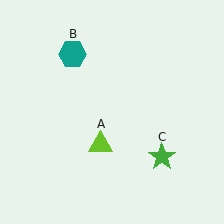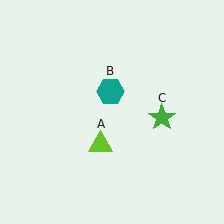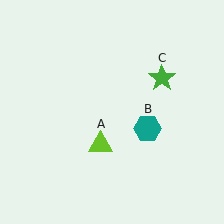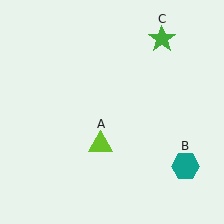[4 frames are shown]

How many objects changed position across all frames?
2 objects changed position: teal hexagon (object B), green star (object C).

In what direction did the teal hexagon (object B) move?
The teal hexagon (object B) moved down and to the right.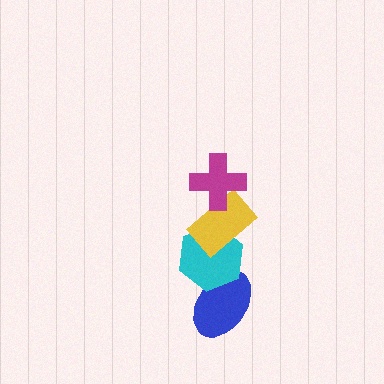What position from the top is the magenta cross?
The magenta cross is 1st from the top.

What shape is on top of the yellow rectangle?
The magenta cross is on top of the yellow rectangle.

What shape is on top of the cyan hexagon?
The yellow rectangle is on top of the cyan hexagon.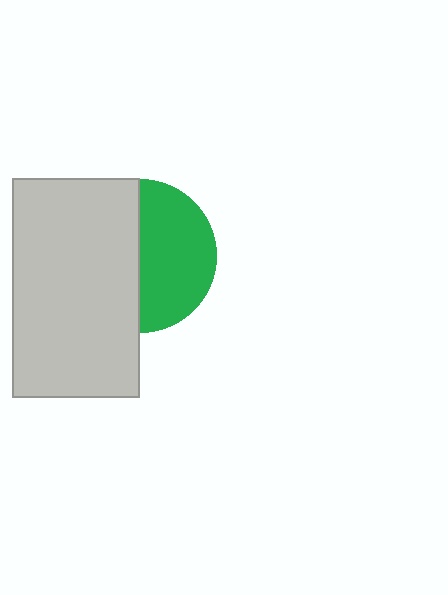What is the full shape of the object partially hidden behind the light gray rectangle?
The partially hidden object is a green circle.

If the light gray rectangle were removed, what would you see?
You would see the complete green circle.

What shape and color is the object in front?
The object in front is a light gray rectangle.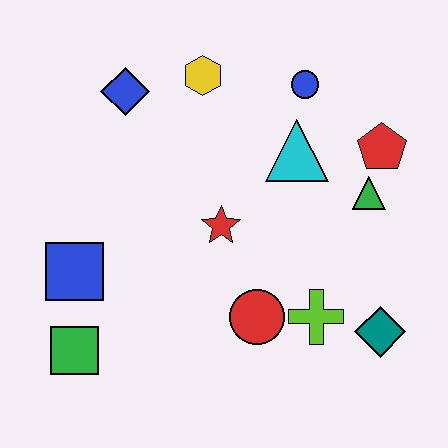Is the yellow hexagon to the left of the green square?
No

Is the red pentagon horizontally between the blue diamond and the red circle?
No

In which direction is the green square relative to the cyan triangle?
The green square is to the left of the cyan triangle.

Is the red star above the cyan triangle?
No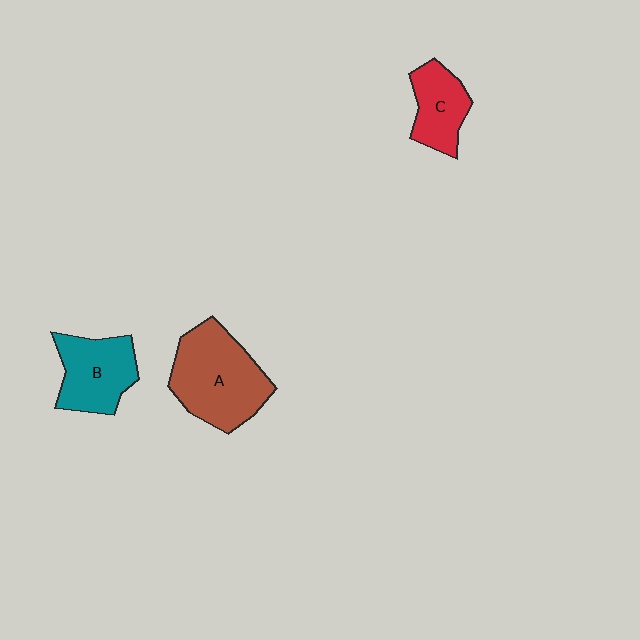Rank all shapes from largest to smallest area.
From largest to smallest: A (brown), B (teal), C (red).